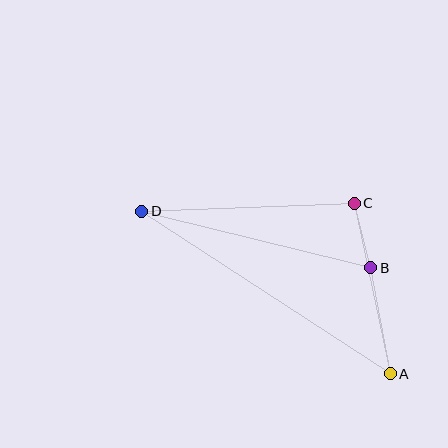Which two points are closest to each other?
Points B and C are closest to each other.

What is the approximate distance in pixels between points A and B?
The distance between A and B is approximately 108 pixels.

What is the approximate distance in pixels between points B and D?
The distance between B and D is approximately 235 pixels.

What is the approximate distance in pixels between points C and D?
The distance between C and D is approximately 212 pixels.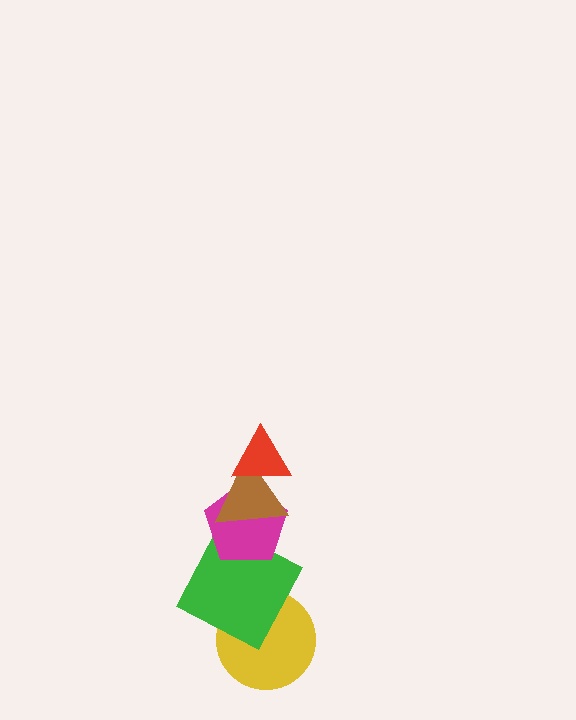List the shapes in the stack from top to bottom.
From top to bottom: the red triangle, the brown triangle, the magenta pentagon, the green square, the yellow circle.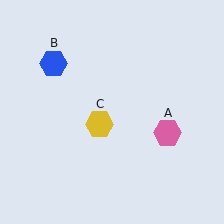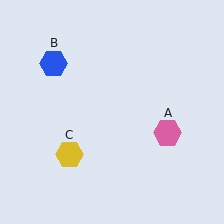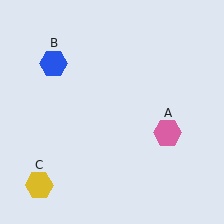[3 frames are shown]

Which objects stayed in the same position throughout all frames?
Pink hexagon (object A) and blue hexagon (object B) remained stationary.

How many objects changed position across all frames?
1 object changed position: yellow hexagon (object C).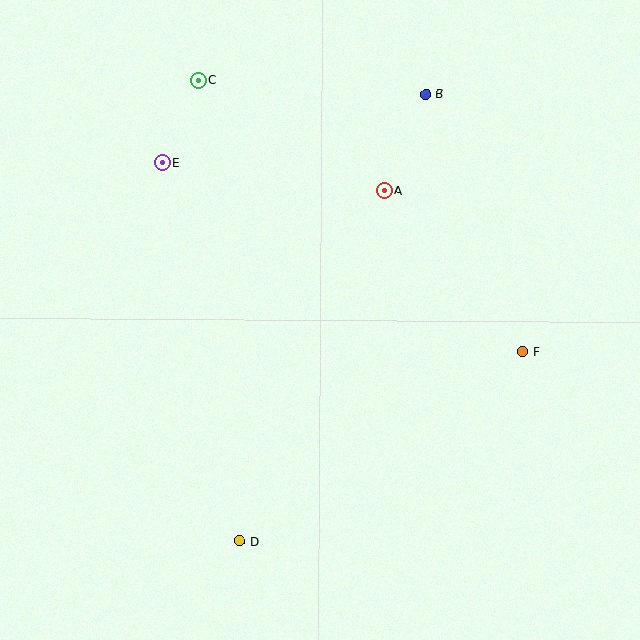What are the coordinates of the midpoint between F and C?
The midpoint between F and C is at (360, 216).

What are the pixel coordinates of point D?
Point D is at (239, 541).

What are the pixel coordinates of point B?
Point B is at (426, 94).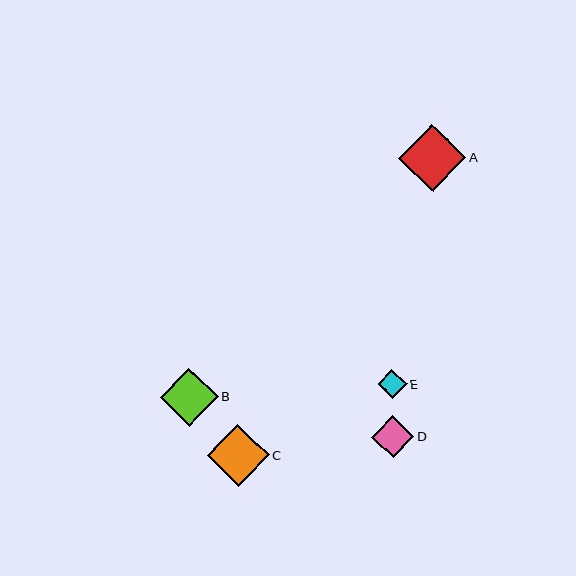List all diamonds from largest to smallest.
From largest to smallest: A, C, B, D, E.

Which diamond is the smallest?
Diamond E is the smallest with a size of approximately 29 pixels.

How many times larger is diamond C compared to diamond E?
Diamond C is approximately 2.2 times the size of diamond E.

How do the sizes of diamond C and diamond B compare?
Diamond C and diamond B are approximately the same size.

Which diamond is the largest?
Diamond A is the largest with a size of approximately 67 pixels.